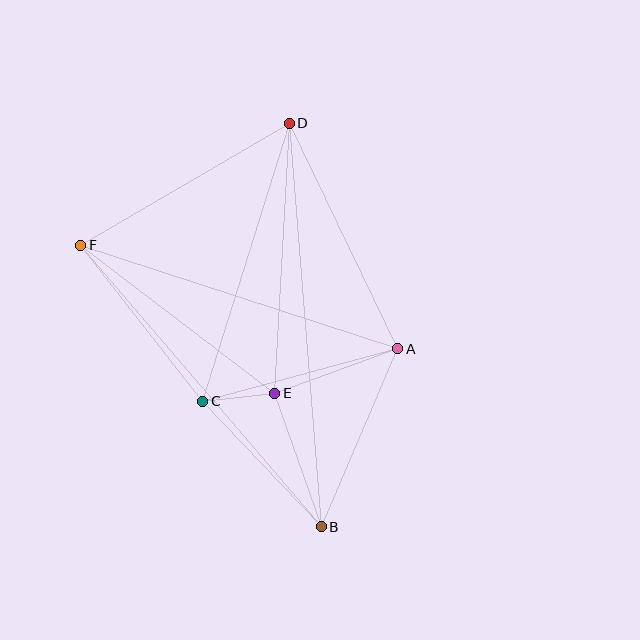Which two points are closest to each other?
Points C and E are closest to each other.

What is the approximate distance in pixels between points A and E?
The distance between A and E is approximately 130 pixels.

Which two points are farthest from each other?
Points B and D are farthest from each other.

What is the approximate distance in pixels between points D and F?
The distance between D and F is approximately 242 pixels.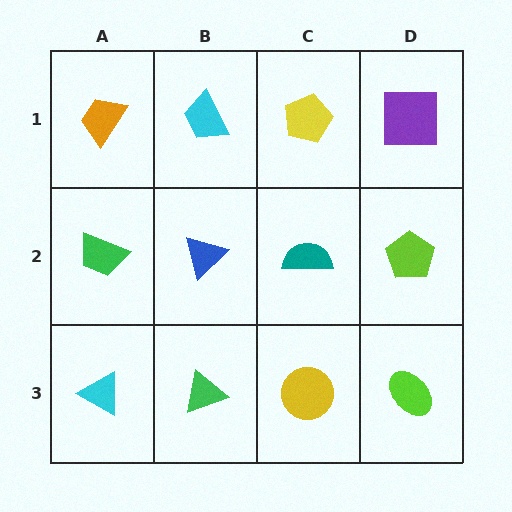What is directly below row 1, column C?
A teal semicircle.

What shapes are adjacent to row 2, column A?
An orange trapezoid (row 1, column A), a cyan triangle (row 3, column A), a blue triangle (row 2, column B).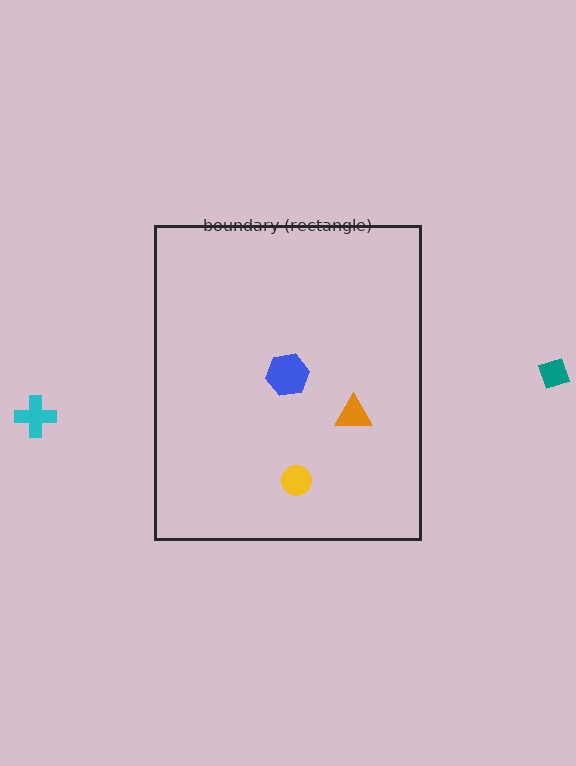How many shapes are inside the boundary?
3 inside, 2 outside.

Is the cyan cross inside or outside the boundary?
Outside.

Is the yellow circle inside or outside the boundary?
Inside.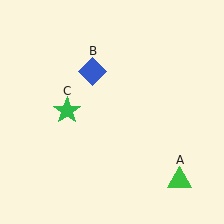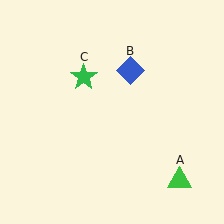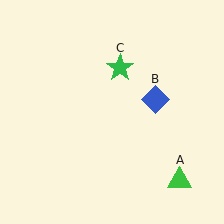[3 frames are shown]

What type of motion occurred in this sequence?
The blue diamond (object B), green star (object C) rotated clockwise around the center of the scene.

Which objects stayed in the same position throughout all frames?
Green triangle (object A) remained stationary.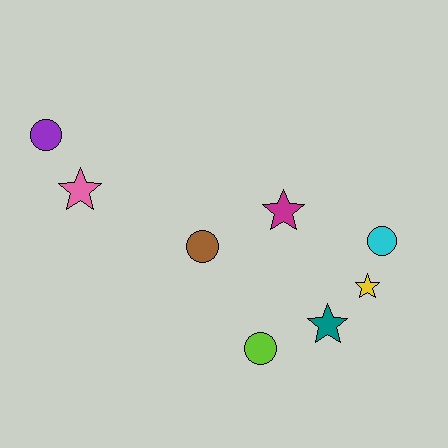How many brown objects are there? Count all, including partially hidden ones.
There is 1 brown object.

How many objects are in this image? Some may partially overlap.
There are 8 objects.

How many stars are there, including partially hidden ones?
There are 4 stars.